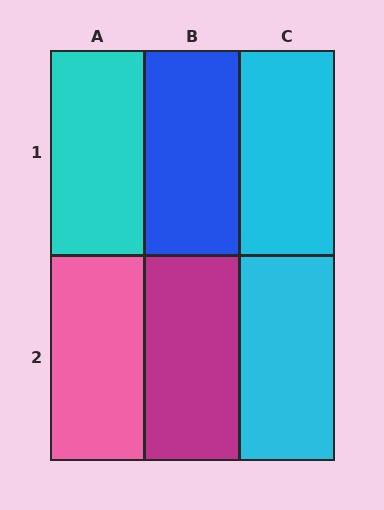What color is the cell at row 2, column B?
Magenta.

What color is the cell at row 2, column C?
Cyan.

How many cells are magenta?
1 cell is magenta.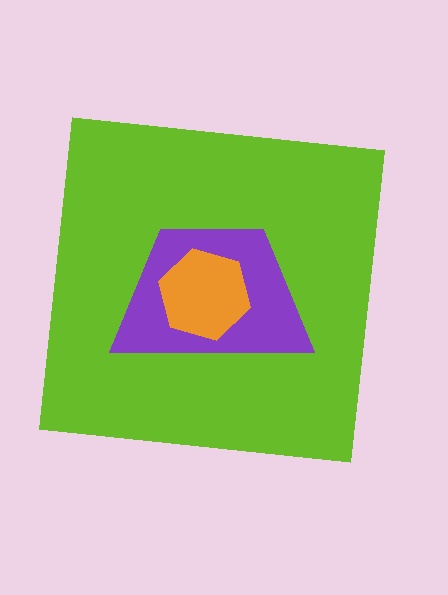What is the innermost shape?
The orange hexagon.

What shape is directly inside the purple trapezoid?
The orange hexagon.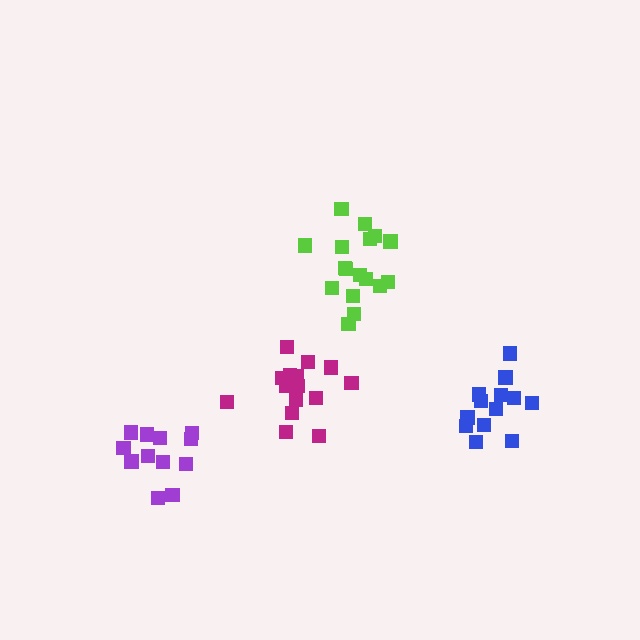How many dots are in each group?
Group 1: 12 dots, Group 2: 17 dots, Group 3: 13 dots, Group 4: 15 dots (57 total).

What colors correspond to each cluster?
The clusters are colored: purple, lime, blue, magenta.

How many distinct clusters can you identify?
There are 4 distinct clusters.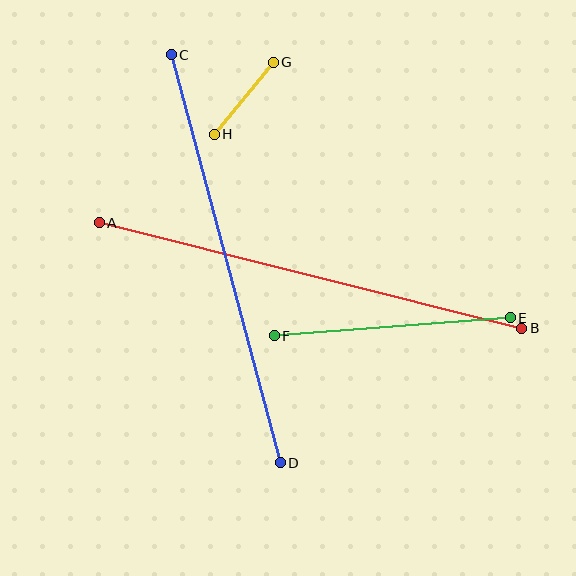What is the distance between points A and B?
The distance is approximately 435 pixels.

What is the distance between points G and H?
The distance is approximately 93 pixels.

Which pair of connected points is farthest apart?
Points A and B are farthest apart.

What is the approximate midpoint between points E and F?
The midpoint is at approximately (392, 327) pixels.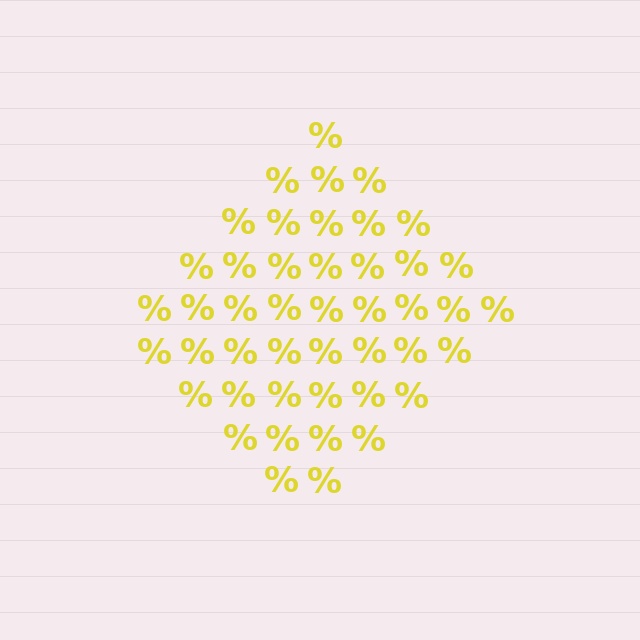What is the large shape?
The large shape is a diamond.